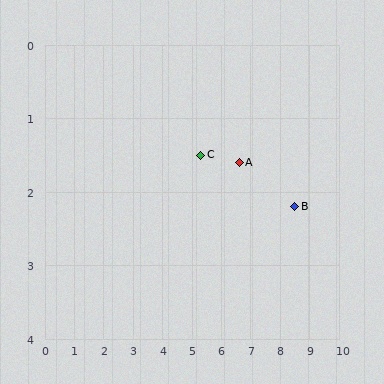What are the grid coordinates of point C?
Point C is at approximately (5.3, 1.5).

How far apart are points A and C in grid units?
Points A and C are about 1.3 grid units apart.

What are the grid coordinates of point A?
Point A is at approximately (6.6, 1.6).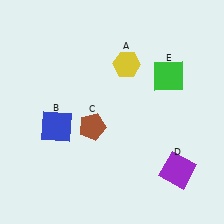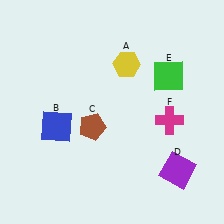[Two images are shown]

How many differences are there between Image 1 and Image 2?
There is 1 difference between the two images.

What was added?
A magenta cross (F) was added in Image 2.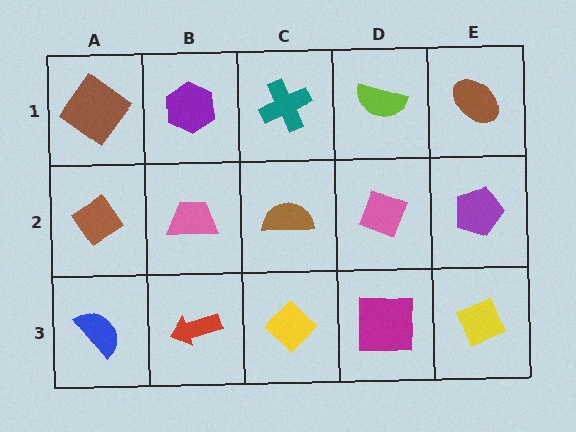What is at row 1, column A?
A brown diamond.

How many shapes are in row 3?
5 shapes.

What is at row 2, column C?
A brown semicircle.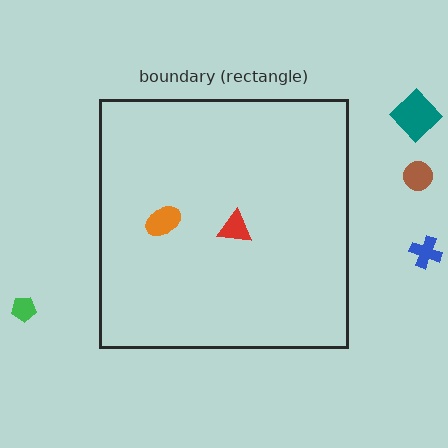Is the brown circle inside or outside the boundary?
Outside.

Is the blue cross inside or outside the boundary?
Outside.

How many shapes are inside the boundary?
2 inside, 4 outside.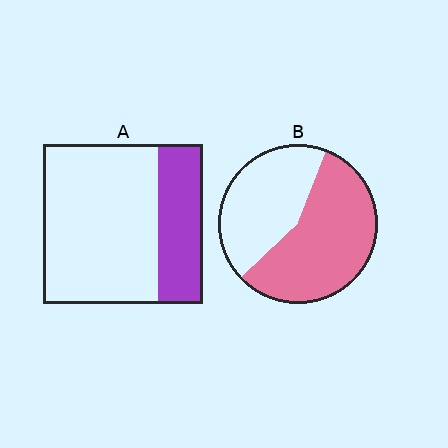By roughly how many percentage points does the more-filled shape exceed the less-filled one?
By roughly 30 percentage points (B over A).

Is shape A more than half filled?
No.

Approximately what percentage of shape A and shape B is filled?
A is approximately 30% and B is approximately 55%.